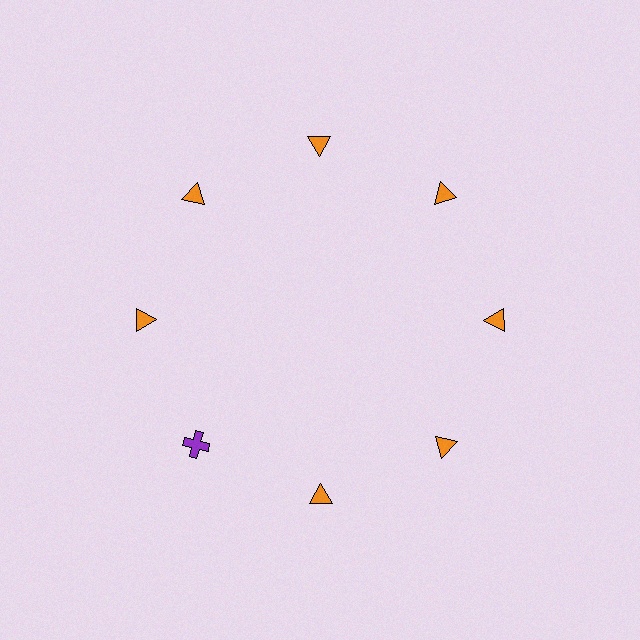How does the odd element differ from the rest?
It differs in both color (purple instead of orange) and shape (cross instead of triangle).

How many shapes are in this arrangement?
There are 8 shapes arranged in a ring pattern.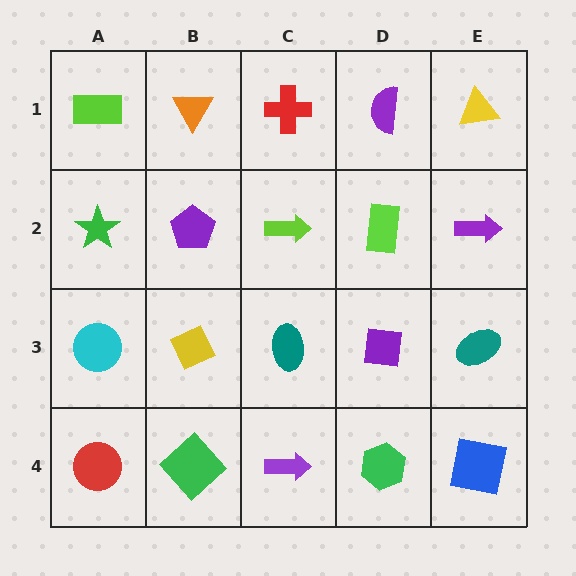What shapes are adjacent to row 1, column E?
A purple arrow (row 2, column E), a purple semicircle (row 1, column D).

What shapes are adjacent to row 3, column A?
A green star (row 2, column A), a red circle (row 4, column A), a yellow diamond (row 3, column B).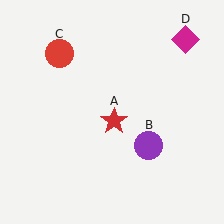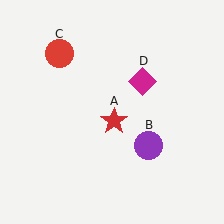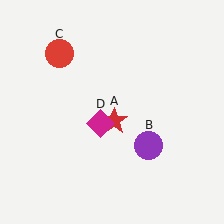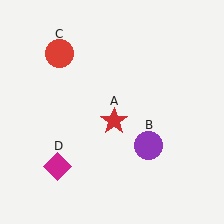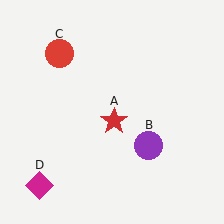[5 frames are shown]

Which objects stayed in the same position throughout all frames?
Red star (object A) and purple circle (object B) and red circle (object C) remained stationary.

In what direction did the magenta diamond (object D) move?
The magenta diamond (object D) moved down and to the left.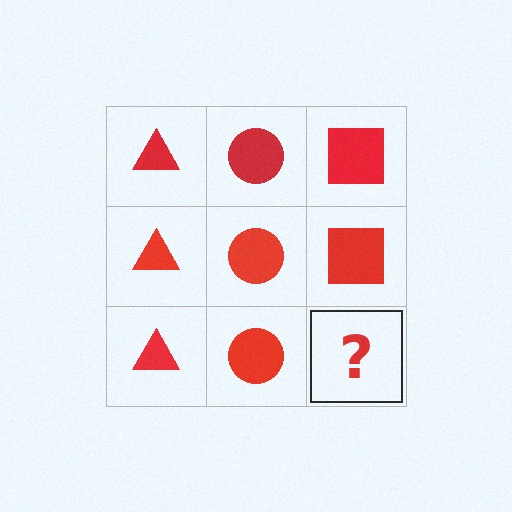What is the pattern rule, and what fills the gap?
The rule is that each column has a consistent shape. The gap should be filled with a red square.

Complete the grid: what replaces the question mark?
The question mark should be replaced with a red square.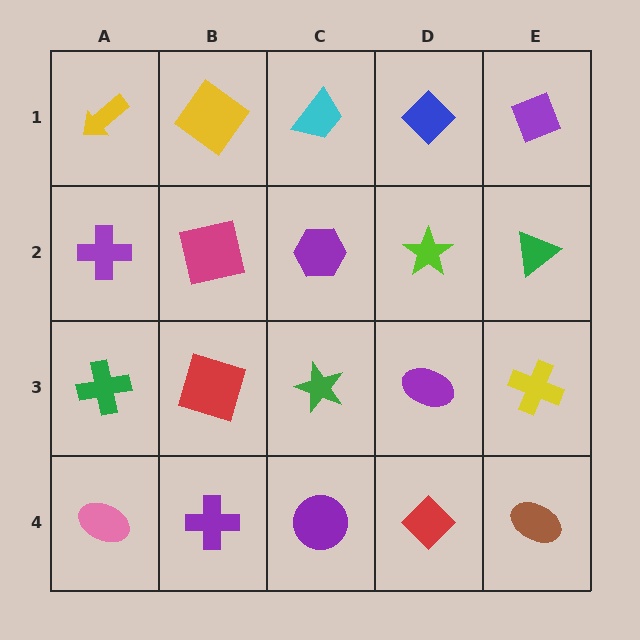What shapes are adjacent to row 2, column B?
A yellow diamond (row 1, column B), a red square (row 3, column B), a purple cross (row 2, column A), a purple hexagon (row 2, column C).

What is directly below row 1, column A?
A purple cross.